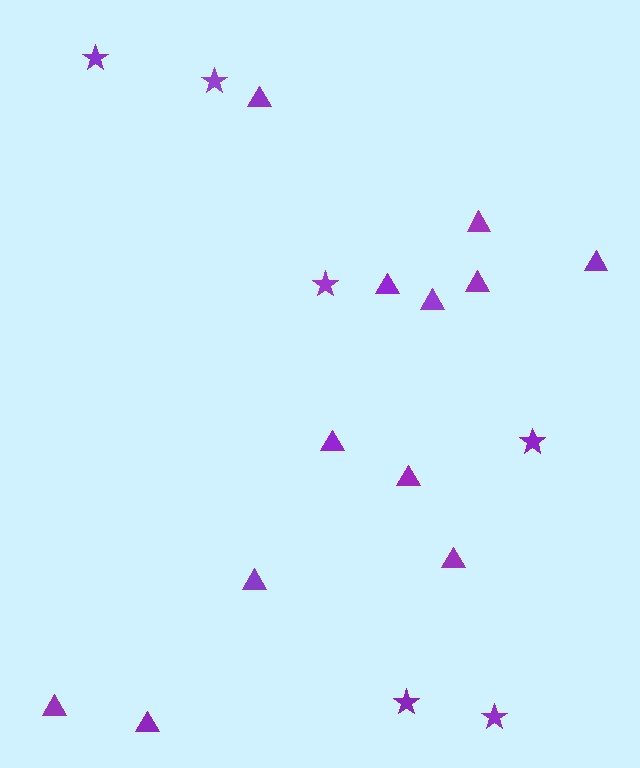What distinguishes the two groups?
There are 2 groups: one group of stars (6) and one group of triangles (12).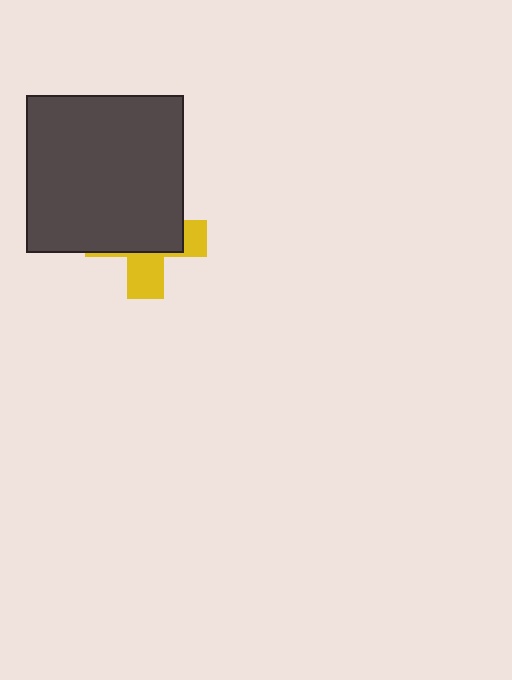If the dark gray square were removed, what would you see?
You would see the complete yellow cross.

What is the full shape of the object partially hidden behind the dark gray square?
The partially hidden object is a yellow cross.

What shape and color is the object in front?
The object in front is a dark gray square.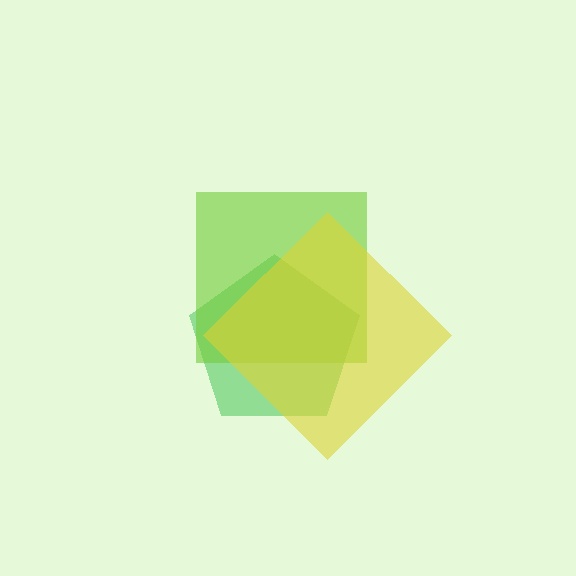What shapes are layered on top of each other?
The layered shapes are: a green pentagon, a lime square, a yellow diamond.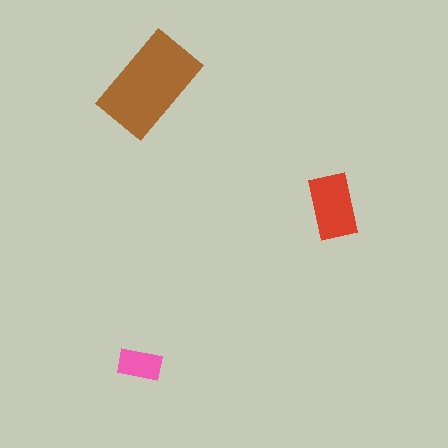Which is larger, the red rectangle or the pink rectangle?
The red one.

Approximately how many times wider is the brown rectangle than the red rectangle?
About 1.5 times wider.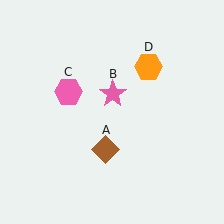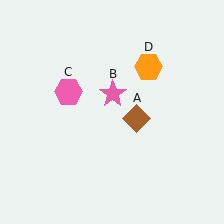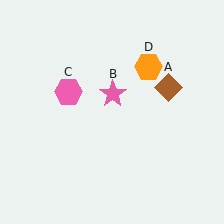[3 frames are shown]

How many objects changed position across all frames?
1 object changed position: brown diamond (object A).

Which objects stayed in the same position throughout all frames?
Pink star (object B) and pink hexagon (object C) and orange hexagon (object D) remained stationary.